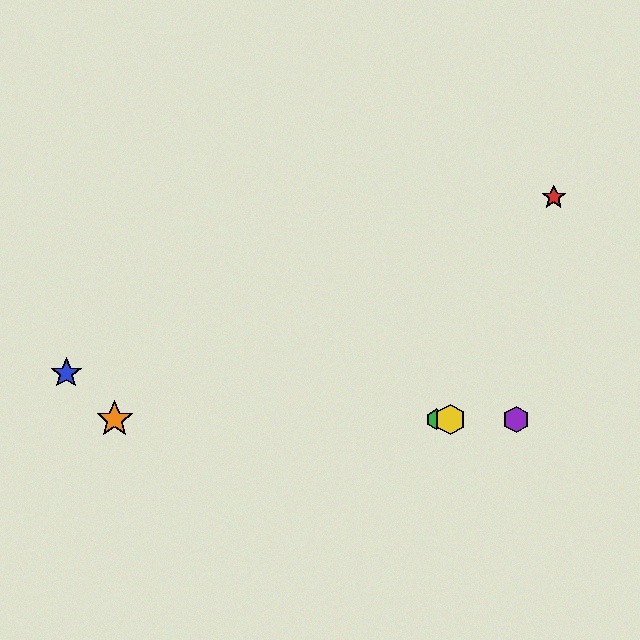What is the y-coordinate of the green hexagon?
The green hexagon is at y≈419.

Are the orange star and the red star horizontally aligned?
No, the orange star is at y≈419 and the red star is at y≈197.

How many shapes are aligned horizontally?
4 shapes (the green hexagon, the yellow hexagon, the purple hexagon, the orange star) are aligned horizontally.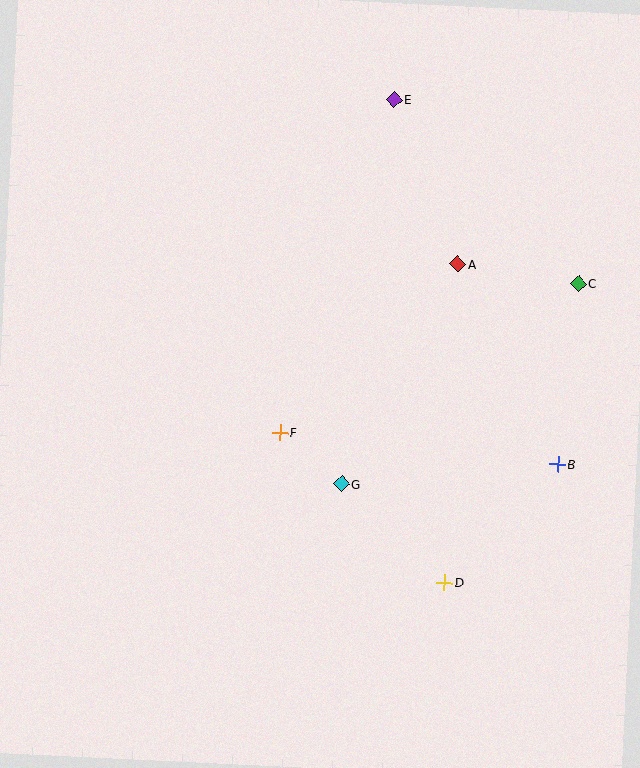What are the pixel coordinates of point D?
Point D is at (445, 582).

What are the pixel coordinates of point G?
Point G is at (341, 484).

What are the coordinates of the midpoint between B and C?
The midpoint between B and C is at (568, 374).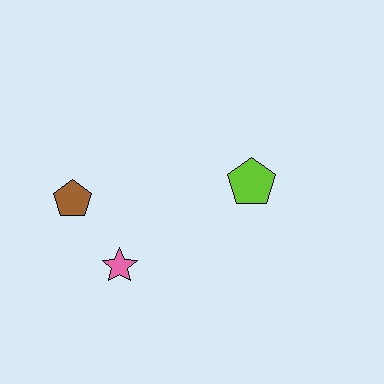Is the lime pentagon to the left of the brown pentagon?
No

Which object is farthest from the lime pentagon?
The brown pentagon is farthest from the lime pentagon.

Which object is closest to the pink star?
The brown pentagon is closest to the pink star.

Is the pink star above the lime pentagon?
No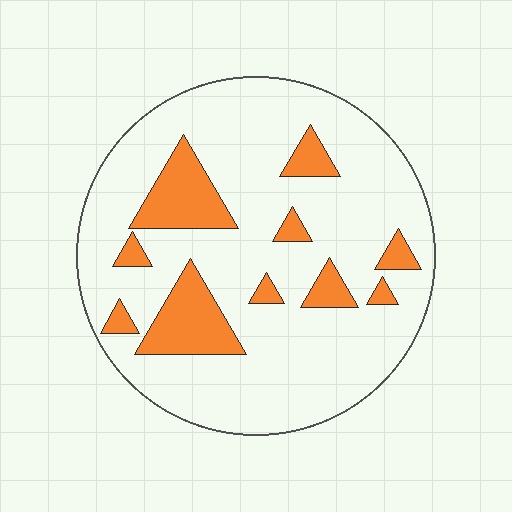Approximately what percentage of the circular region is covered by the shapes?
Approximately 20%.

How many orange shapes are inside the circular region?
10.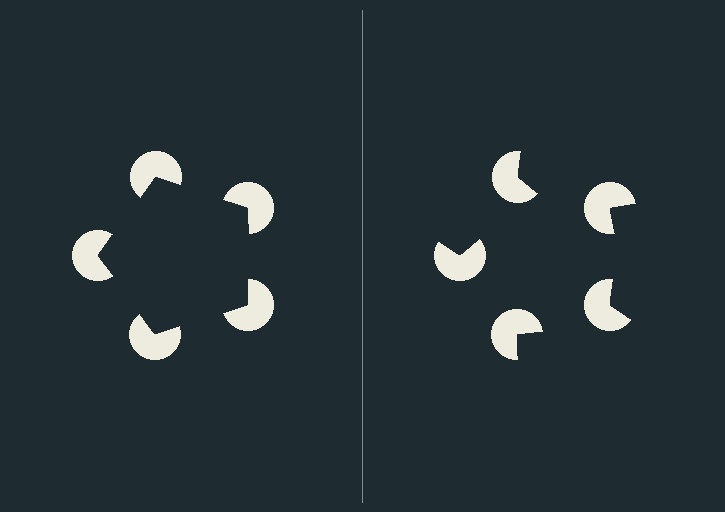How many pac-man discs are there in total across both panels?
10 — 5 on each side.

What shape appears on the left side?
An illusory pentagon.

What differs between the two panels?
The pac-man discs are positioned identically on both sides; only the wedge orientations differ. On the left they align to a pentagon; on the right they are misaligned.